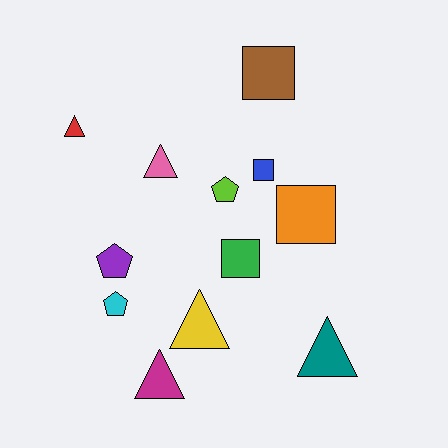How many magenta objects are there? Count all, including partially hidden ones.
There is 1 magenta object.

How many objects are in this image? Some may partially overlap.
There are 12 objects.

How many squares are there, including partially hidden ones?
There are 4 squares.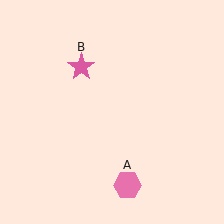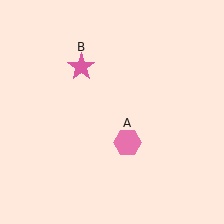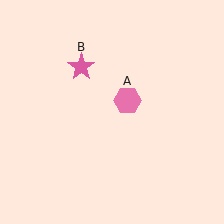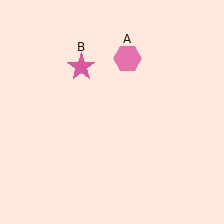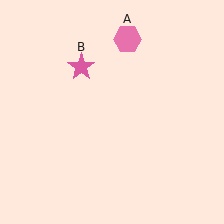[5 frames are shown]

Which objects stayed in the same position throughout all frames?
Pink star (object B) remained stationary.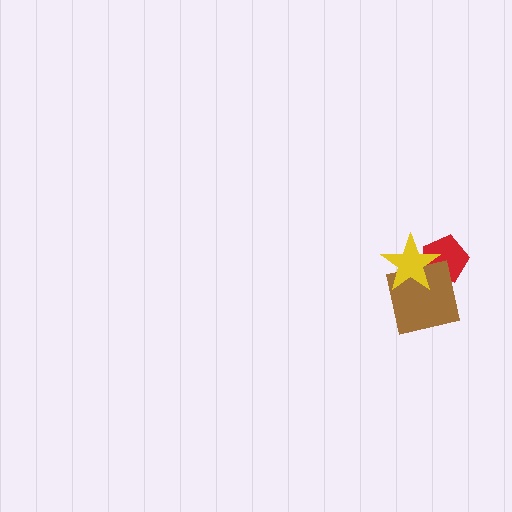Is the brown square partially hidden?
Yes, it is partially covered by another shape.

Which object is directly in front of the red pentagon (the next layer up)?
The brown square is directly in front of the red pentagon.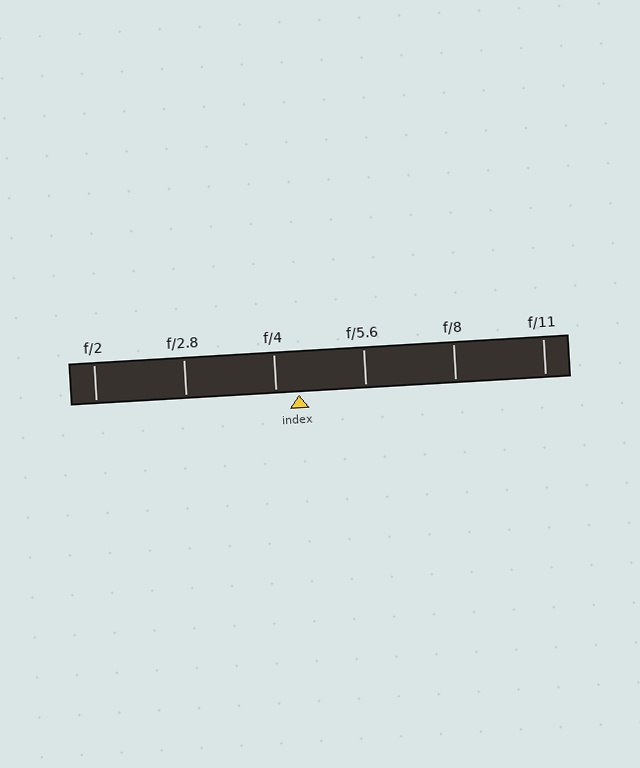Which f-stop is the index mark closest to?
The index mark is closest to f/4.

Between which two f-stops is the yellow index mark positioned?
The index mark is between f/4 and f/5.6.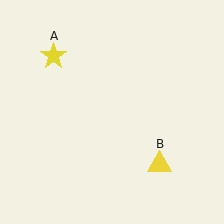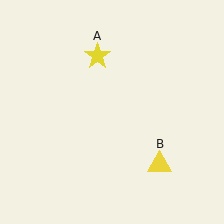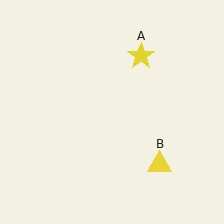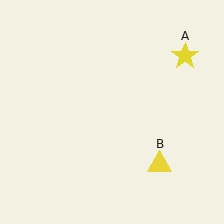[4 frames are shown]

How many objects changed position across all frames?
1 object changed position: yellow star (object A).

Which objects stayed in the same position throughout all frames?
Yellow triangle (object B) remained stationary.